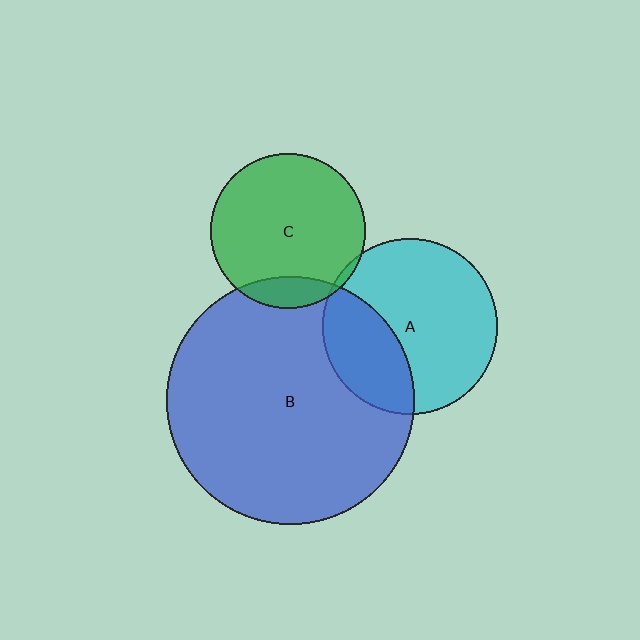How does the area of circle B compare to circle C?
Approximately 2.6 times.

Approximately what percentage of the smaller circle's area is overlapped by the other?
Approximately 30%.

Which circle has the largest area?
Circle B (blue).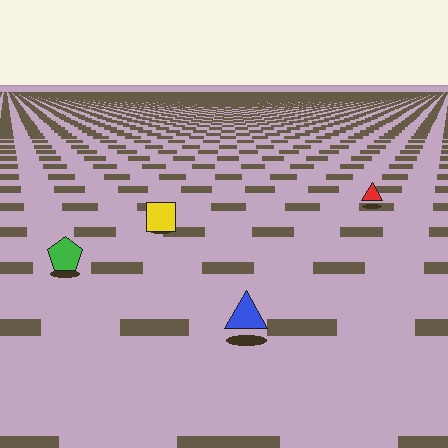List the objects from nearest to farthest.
From nearest to farthest: the blue triangle, the green pentagon, the yellow square, the red triangle.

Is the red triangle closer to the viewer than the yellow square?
No. The yellow square is closer — you can tell from the texture gradient: the ground texture is coarser near it.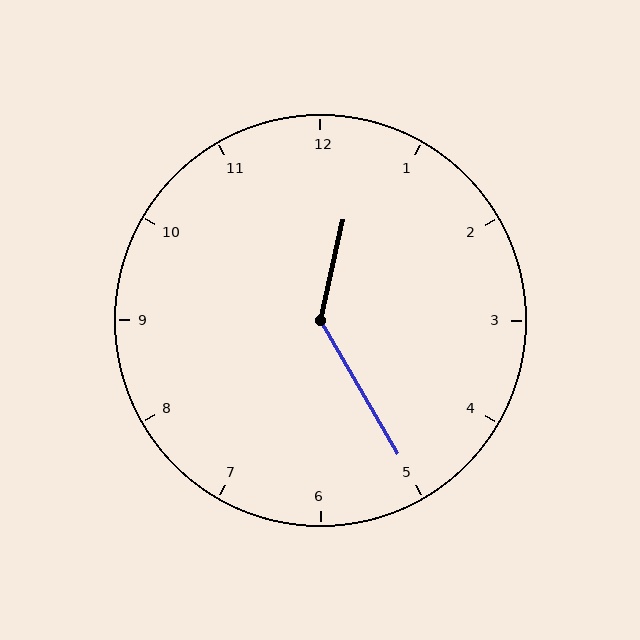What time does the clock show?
12:25.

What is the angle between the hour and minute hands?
Approximately 138 degrees.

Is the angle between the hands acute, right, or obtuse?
It is obtuse.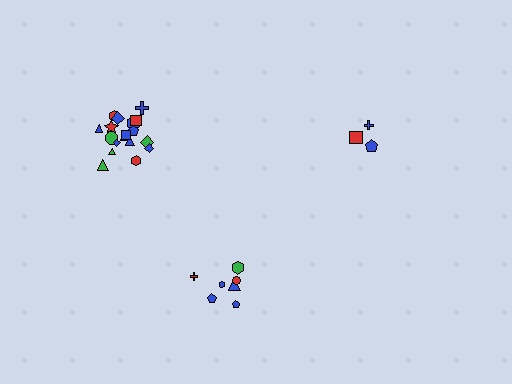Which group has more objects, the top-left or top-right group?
The top-left group.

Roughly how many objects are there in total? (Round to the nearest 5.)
Roughly 30 objects in total.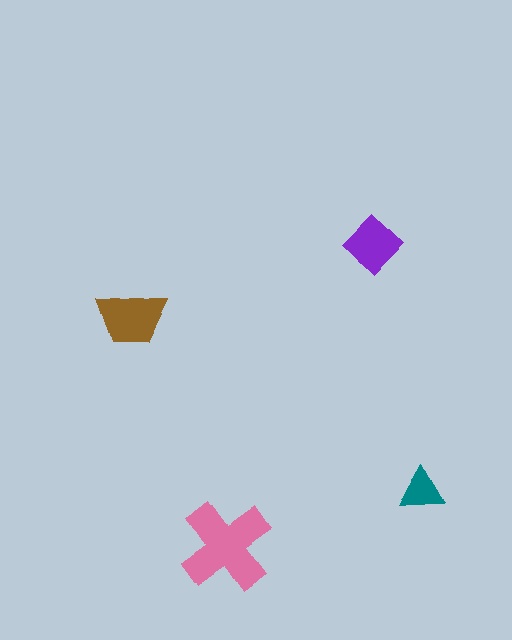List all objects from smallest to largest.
The teal triangle, the purple diamond, the brown trapezoid, the pink cross.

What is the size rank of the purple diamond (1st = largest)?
3rd.